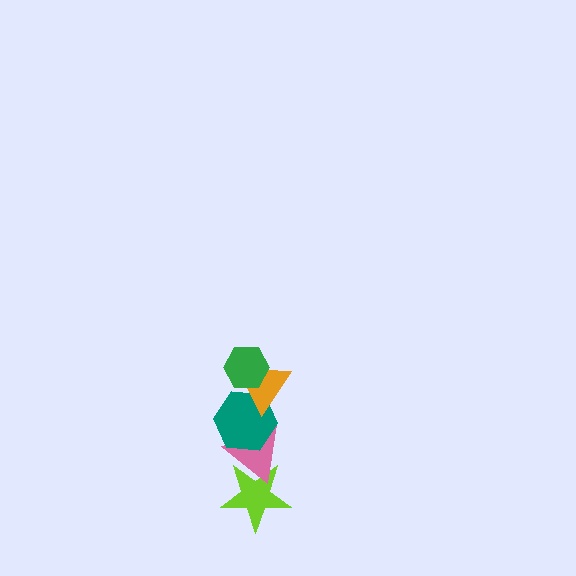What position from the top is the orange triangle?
The orange triangle is 2nd from the top.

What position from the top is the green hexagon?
The green hexagon is 1st from the top.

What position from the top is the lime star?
The lime star is 5th from the top.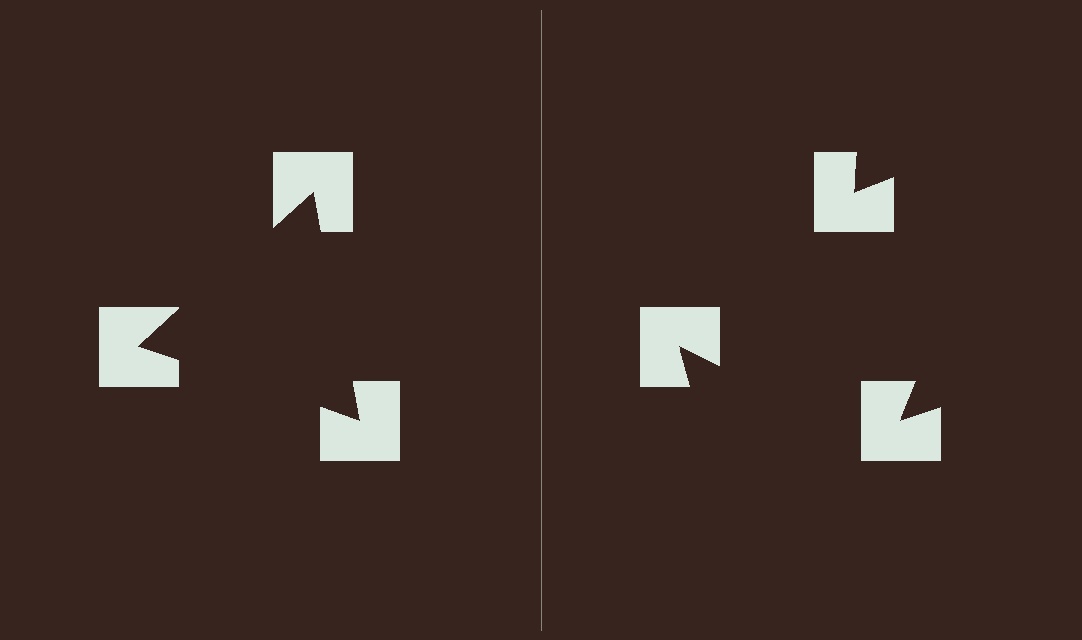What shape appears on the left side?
An illusory triangle.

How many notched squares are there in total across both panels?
6 — 3 on each side.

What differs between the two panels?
The notched squares are positioned identically on both sides; only the wedge orientations differ. On the left they align to a triangle; on the right they are misaligned.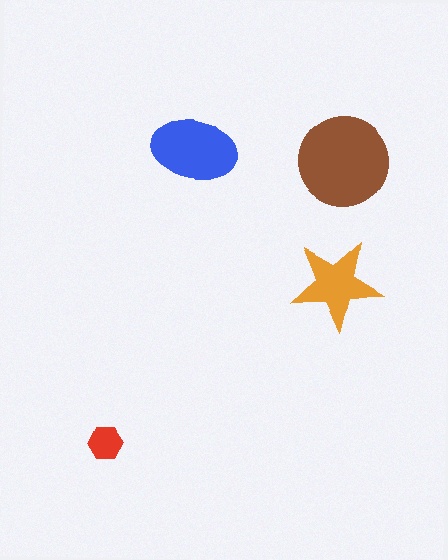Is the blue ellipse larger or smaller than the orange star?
Larger.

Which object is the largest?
The brown circle.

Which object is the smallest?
The red hexagon.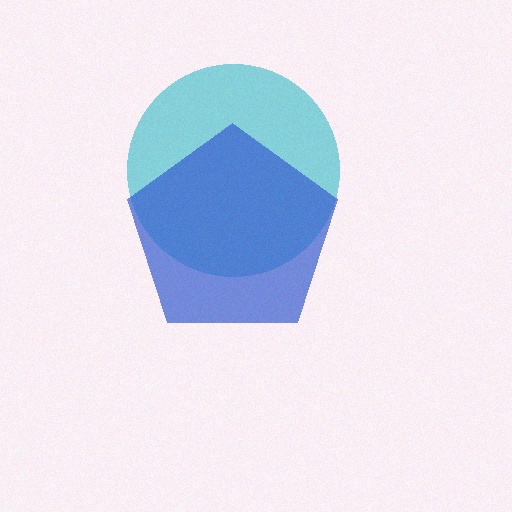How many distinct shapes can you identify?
There are 2 distinct shapes: a cyan circle, a blue pentagon.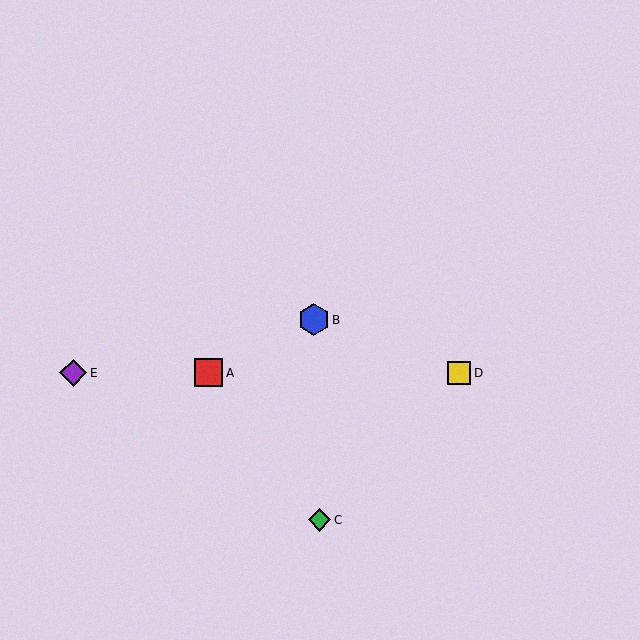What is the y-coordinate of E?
Object E is at y≈373.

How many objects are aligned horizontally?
3 objects (A, D, E) are aligned horizontally.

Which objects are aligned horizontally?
Objects A, D, E are aligned horizontally.